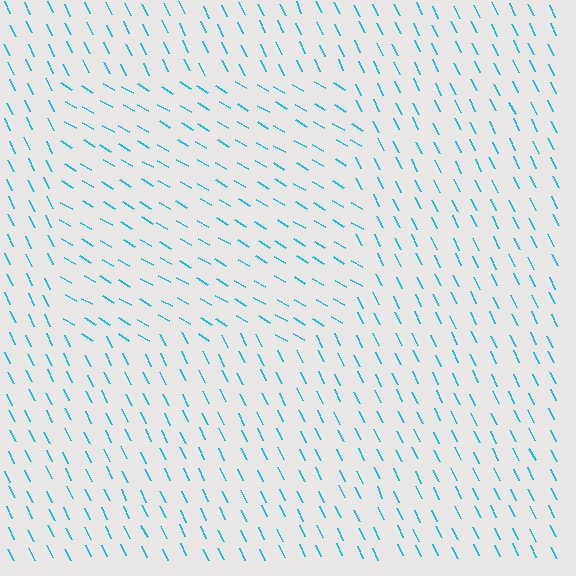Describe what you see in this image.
The image is filled with small cyan line segments. A rectangle region in the image has lines oriented differently from the surrounding lines, creating a visible texture boundary.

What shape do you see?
I see a rectangle.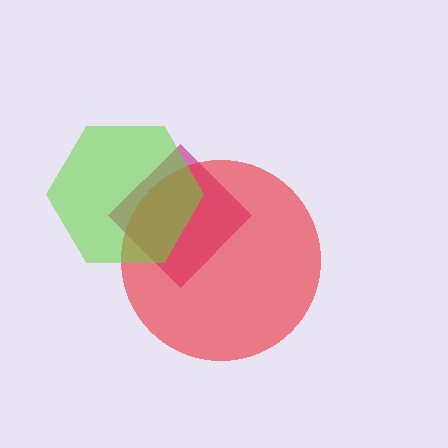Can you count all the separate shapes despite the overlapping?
Yes, there are 3 separate shapes.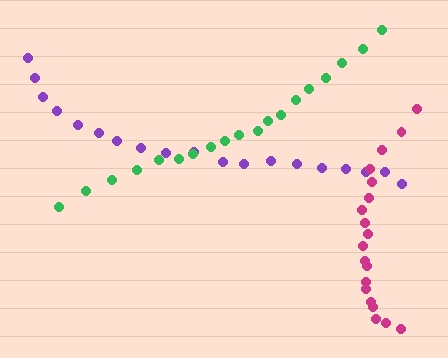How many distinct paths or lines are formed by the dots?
There are 3 distinct paths.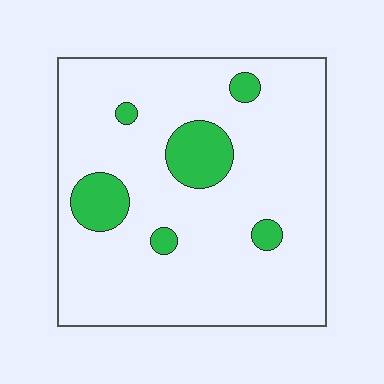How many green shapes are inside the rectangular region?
6.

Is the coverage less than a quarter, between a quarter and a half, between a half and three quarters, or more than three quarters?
Less than a quarter.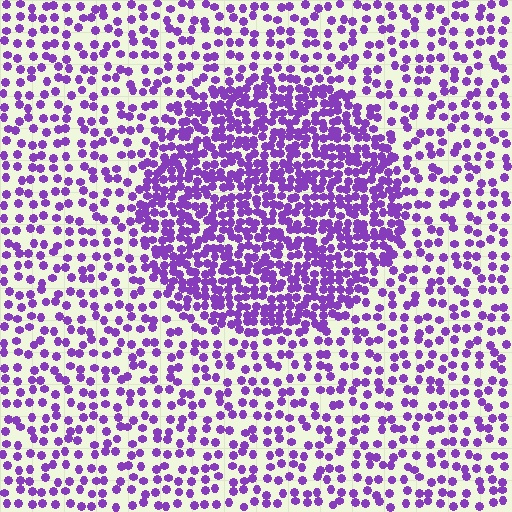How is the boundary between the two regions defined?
The boundary is defined by a change in element density (approximately 2.2x ratio). All elements are the same color, size, and shape.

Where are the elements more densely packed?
The elements are more densely packed inside the circle boundary.